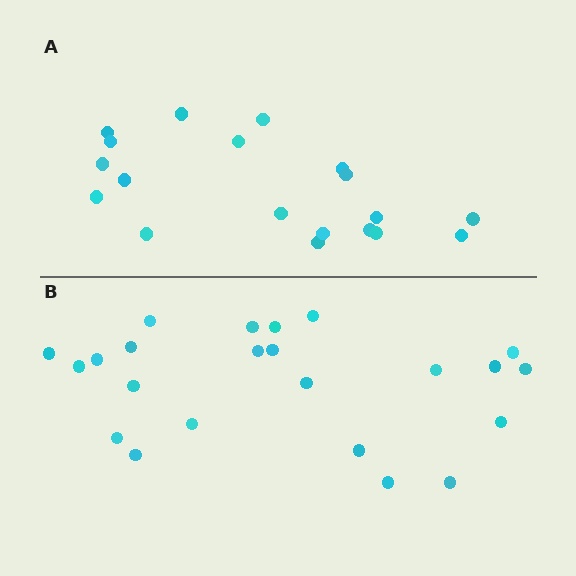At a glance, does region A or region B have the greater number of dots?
Region B (the bottom region) has more dots.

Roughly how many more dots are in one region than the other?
Region B has about 4 more dots than region A.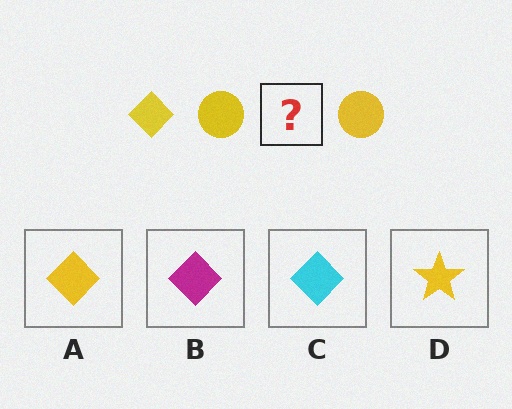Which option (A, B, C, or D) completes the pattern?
A.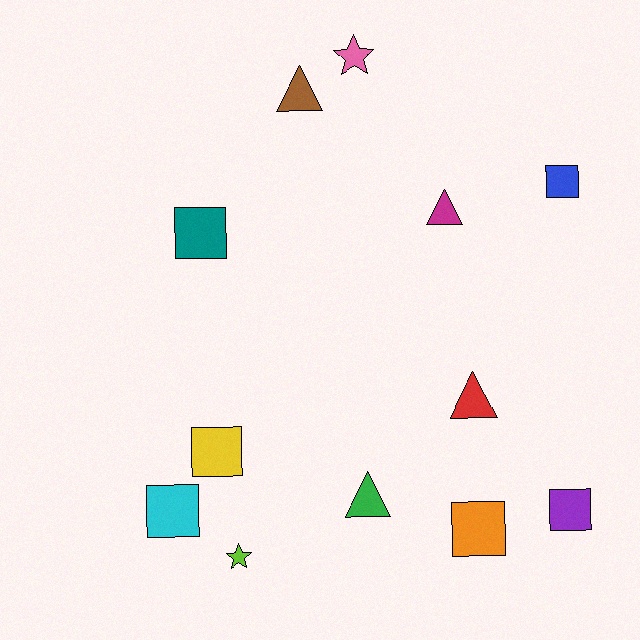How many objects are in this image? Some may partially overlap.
There are 12 objects.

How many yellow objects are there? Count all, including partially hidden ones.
There is 1 yellow object.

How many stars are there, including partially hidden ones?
There are 2 stars.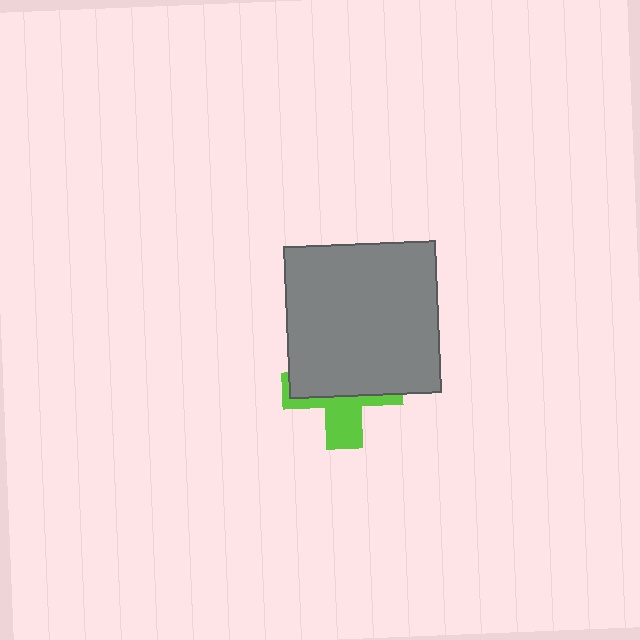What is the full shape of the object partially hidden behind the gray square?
The partially hidden object is a lime cross.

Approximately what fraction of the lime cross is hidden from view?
Roughly 61% of the lime cross is hidden behind the gray square.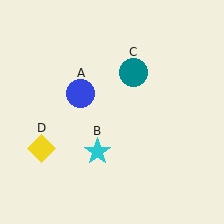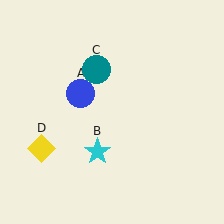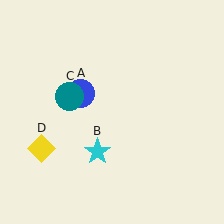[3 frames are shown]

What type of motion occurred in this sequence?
The teal circle (object C) rotated counterclockwise around the center of the scene.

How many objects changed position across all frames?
1 object changed position: teal circle (object C).